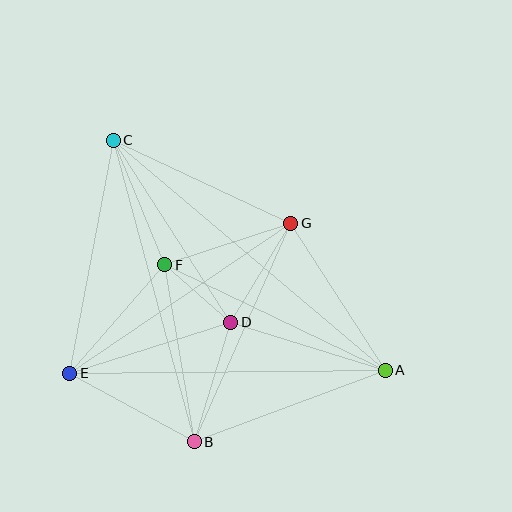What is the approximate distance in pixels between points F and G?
The distance between F and G is approximately 133 pixels.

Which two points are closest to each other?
Points D and F are closest to each other.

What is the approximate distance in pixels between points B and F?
The distance between B and F is approximately 179 pixels.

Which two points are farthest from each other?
Points A and C are farthest from each other.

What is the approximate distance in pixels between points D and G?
The distance between D and G is approximately 116 pixels.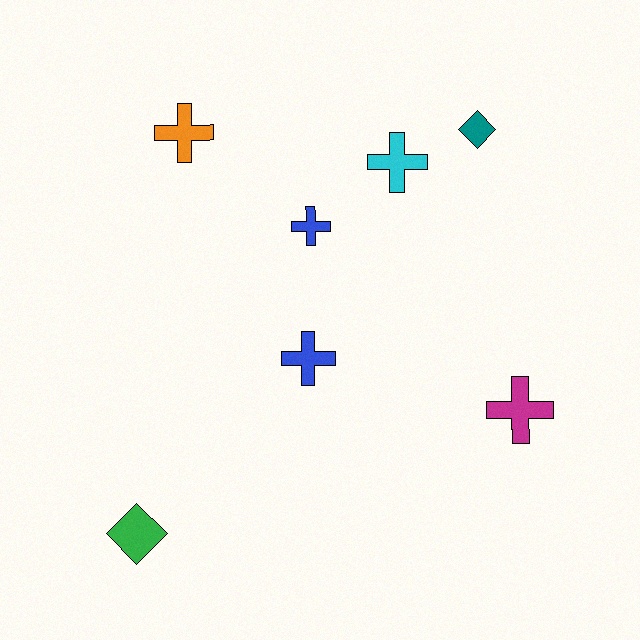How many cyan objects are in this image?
There is 1 cyan object.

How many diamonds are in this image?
There are 2 diamonds.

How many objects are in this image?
There are 7 objects.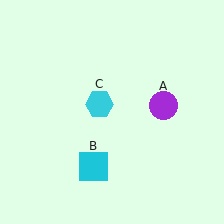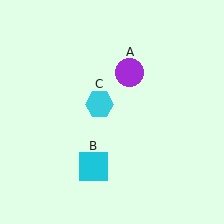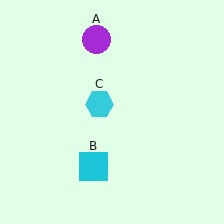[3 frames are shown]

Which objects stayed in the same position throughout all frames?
Cyan square (object B) and cyan hexagon (object C) remained stationary.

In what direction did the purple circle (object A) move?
The purple circle (object A) moved up and to the left.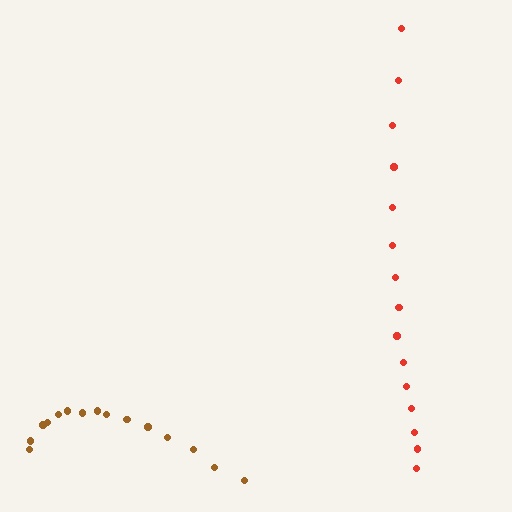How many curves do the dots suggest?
There are 2 distinct paths.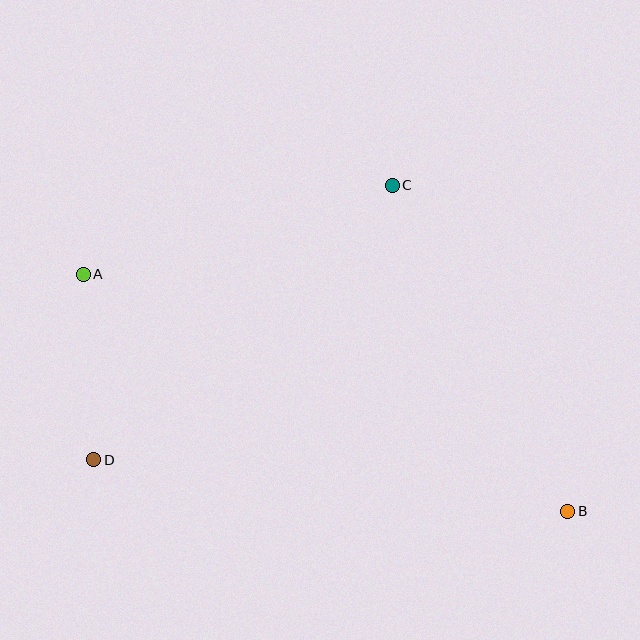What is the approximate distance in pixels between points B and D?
The distance between B and D is approximately 477 pixels.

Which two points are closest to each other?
Points A and D are closest to each other.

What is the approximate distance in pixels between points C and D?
The distance between C and D is approximately 405 pixels.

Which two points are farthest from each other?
Points A and B are farthest from each other.